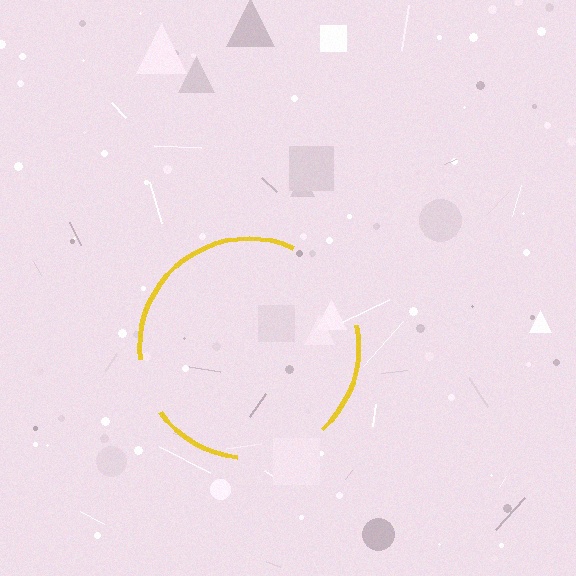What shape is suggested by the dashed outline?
The dashed outline suggests a circle.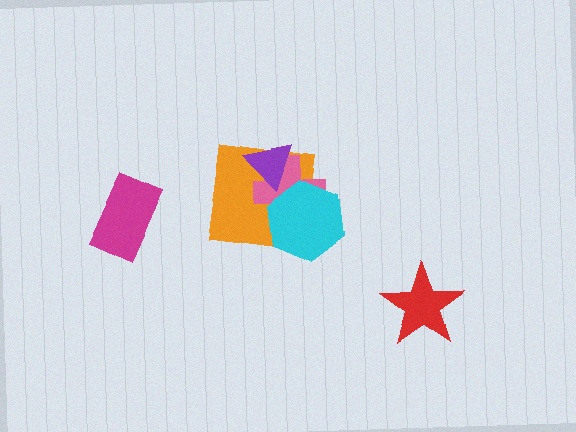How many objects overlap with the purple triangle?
2 objects overlap with the purple triangle.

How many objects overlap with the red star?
0 objects overlap with the red star.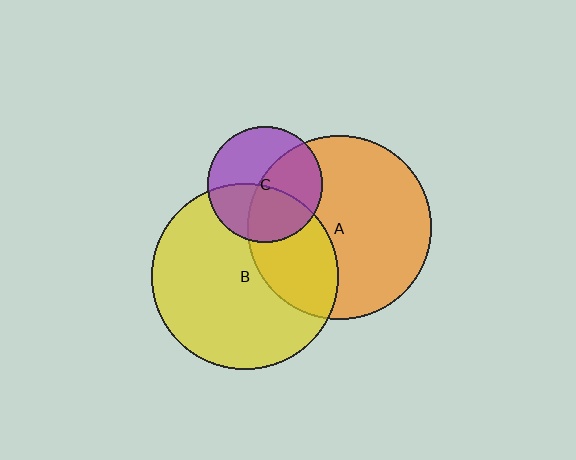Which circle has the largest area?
Circle B (yellow).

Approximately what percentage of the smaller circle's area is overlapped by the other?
Approximately 50%.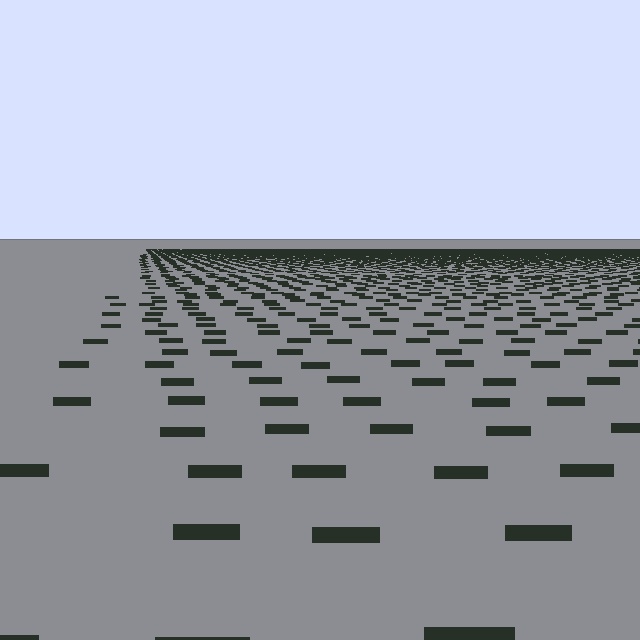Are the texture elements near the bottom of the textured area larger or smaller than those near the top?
Larger. Near the bottom, elements are closer to the viewer and appear at a bigger on-screen size.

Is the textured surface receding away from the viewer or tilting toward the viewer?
The surface is receding away from the viewer. Texture elements get smaller and denser toward the top.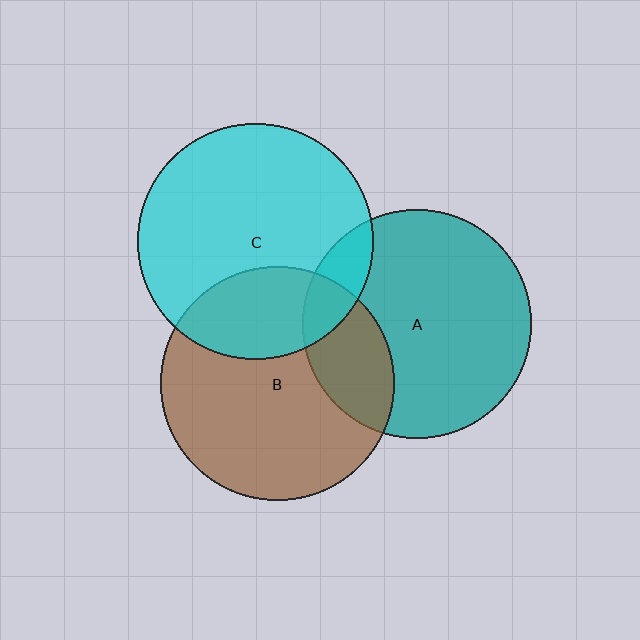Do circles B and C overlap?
Yes.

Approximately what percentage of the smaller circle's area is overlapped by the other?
Approximately 30%.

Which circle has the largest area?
Circle C (cyan).